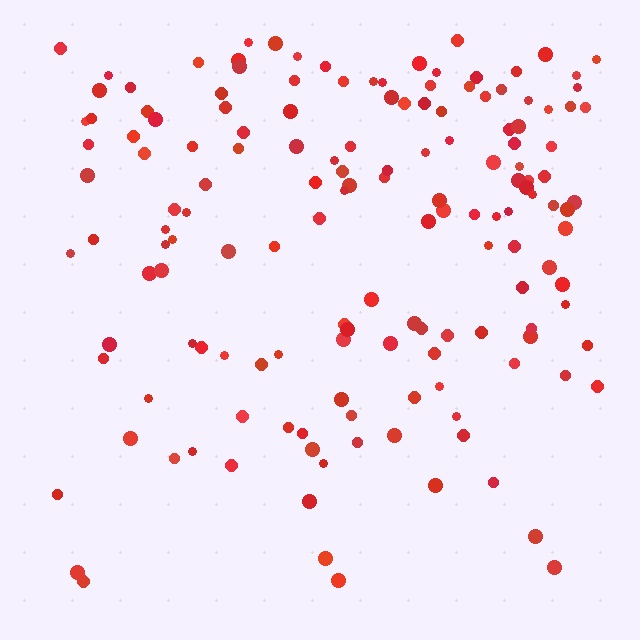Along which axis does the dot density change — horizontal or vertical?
Vertical.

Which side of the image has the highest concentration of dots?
The top.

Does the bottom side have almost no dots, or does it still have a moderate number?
Still a moderate number, just noticeably fewer than the top.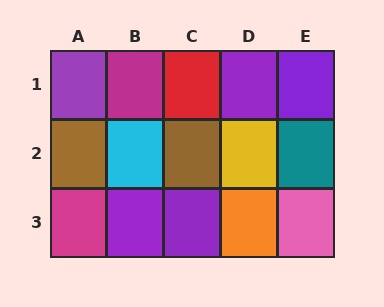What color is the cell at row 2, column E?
Teal.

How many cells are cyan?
1 cell is cyan.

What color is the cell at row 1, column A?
Purple.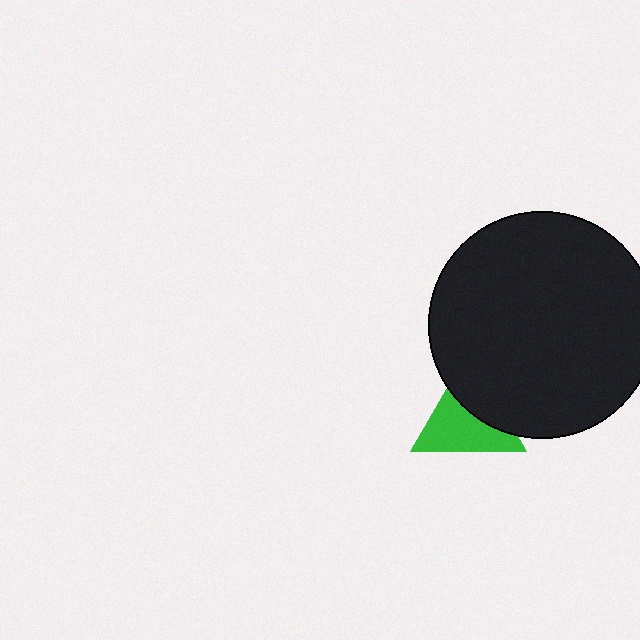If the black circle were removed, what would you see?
You would see the complete green triangle.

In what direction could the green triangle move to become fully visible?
The green triangle could move toward the lower-left. That would shift it out from behind the black circle entirely.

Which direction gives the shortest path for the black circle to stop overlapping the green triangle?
Moving toward the upper-right gives the shortest separation.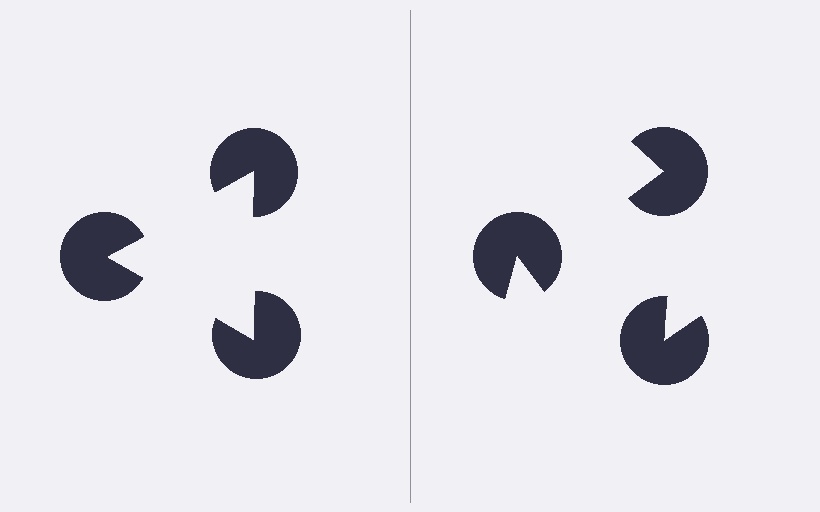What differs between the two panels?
The pac-man discs are positioned identically on both sides; only the wedge orientations differ. On the left they align to a triangle; on the right they are misaligned.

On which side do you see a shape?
An illusory triangle appears on the left side. On the right side the wedge cuts are rotated, so no coherent shape forms.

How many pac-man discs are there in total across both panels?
6 — 3 on each side.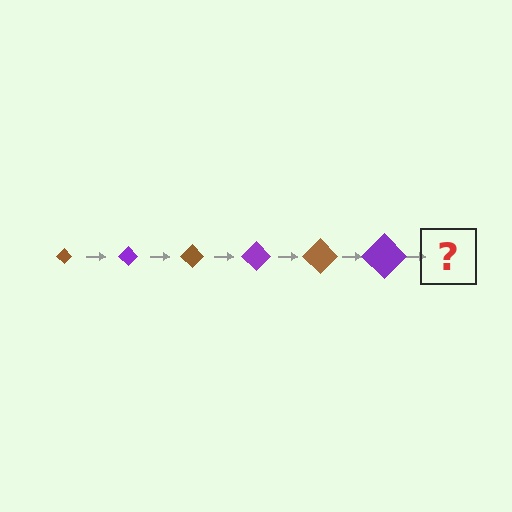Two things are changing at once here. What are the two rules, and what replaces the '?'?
The two rules are that the diamond grows larger each step and the color cycles through brown and purple. The '?' should be a brown diamond, larger than the previous one.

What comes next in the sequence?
The next element should be a brown diamond, larger than the previous one.